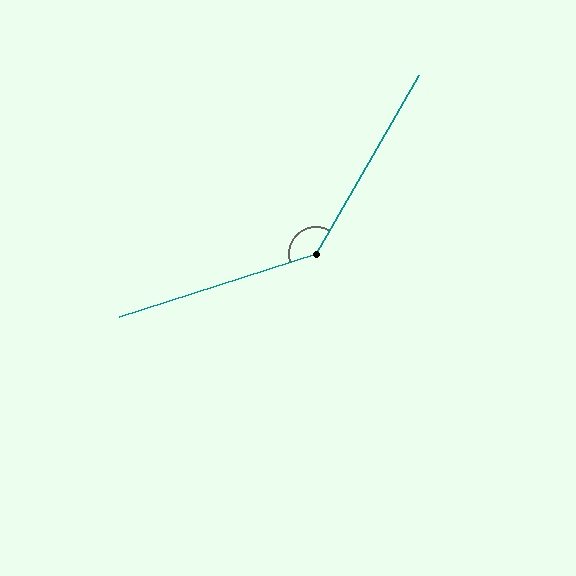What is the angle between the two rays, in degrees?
Approximately 138 degrees.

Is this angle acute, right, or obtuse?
It is obtuse.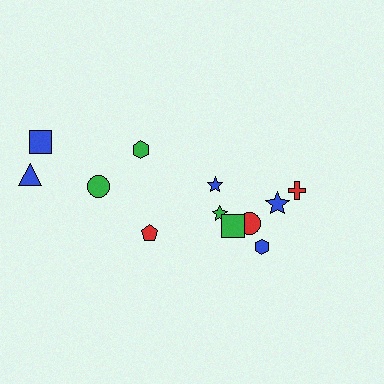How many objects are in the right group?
There are 7 objects.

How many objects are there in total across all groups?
There are 12 objects.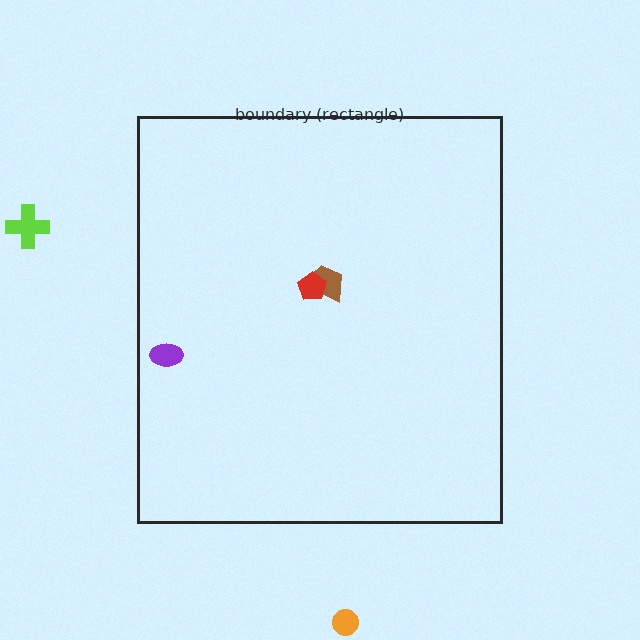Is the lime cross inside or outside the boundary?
Outside.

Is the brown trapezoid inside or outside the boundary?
Inside.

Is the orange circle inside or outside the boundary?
Outside.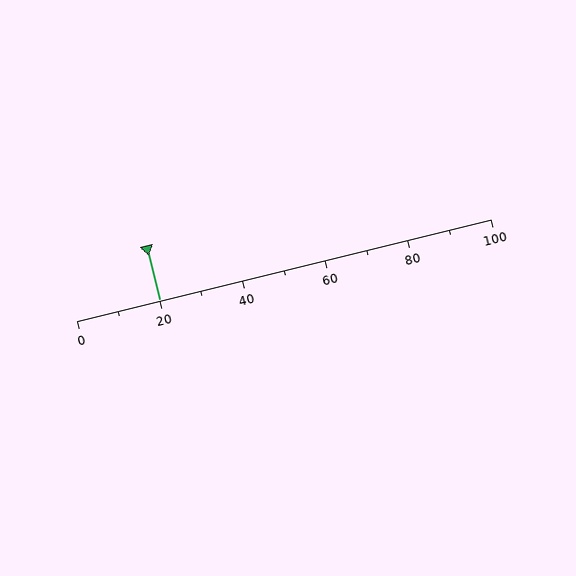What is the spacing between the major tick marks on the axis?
The major ticks are spaced 20 apart.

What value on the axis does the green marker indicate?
The marker indicates approximately 20.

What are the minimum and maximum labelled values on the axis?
The axis runs from 0 to 100.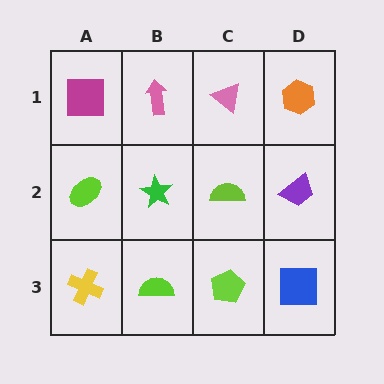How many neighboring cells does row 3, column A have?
2.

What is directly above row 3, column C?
A lime semicircle.